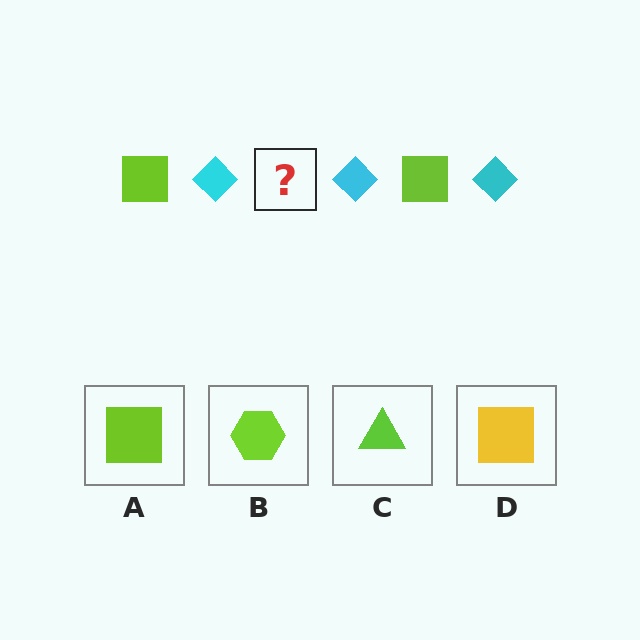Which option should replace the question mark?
Option A.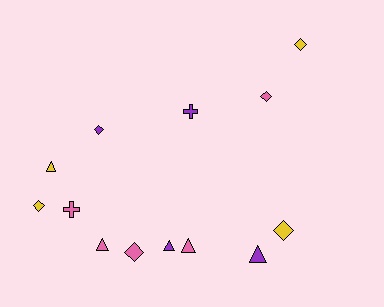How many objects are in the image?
There are 13 objects.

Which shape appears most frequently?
Diamond, with 6 objects.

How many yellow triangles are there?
There is 1 yellow triangle.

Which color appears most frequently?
Pink, with 5 objects.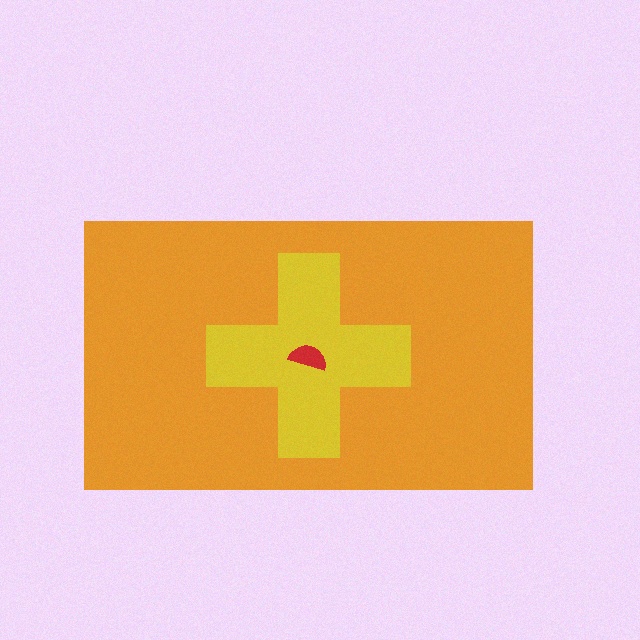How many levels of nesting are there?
3.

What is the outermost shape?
The orange rectangle.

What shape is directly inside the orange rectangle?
The yellow cross.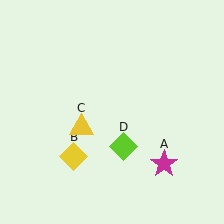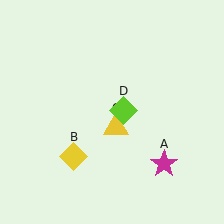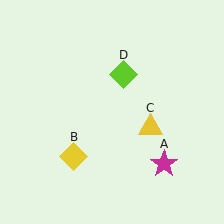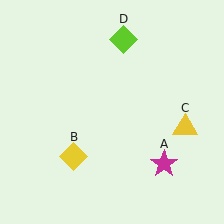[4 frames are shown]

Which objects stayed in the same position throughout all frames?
Magenta star (object A) and yellow diamond (object B) remained stationary.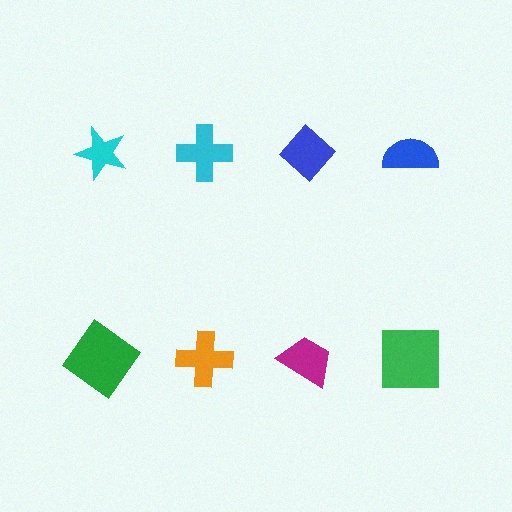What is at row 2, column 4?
A green square.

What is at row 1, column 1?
A cyan star.